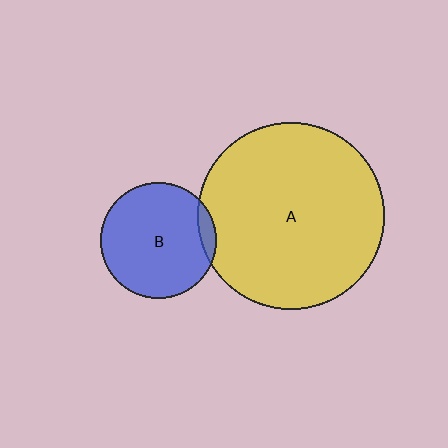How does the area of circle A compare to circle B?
Approximately 2.6 times.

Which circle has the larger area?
Circle A (yellow).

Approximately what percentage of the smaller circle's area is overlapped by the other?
Approximately 5%.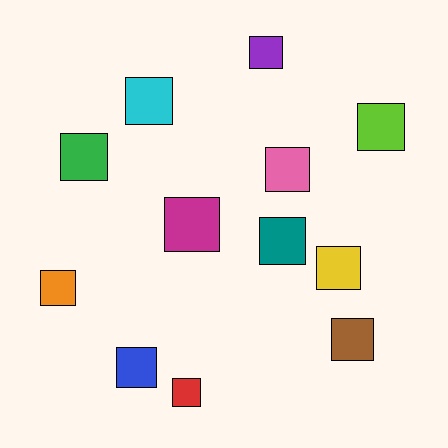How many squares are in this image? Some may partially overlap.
There are 12 squares.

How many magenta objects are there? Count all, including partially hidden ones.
There is 1 magenta object.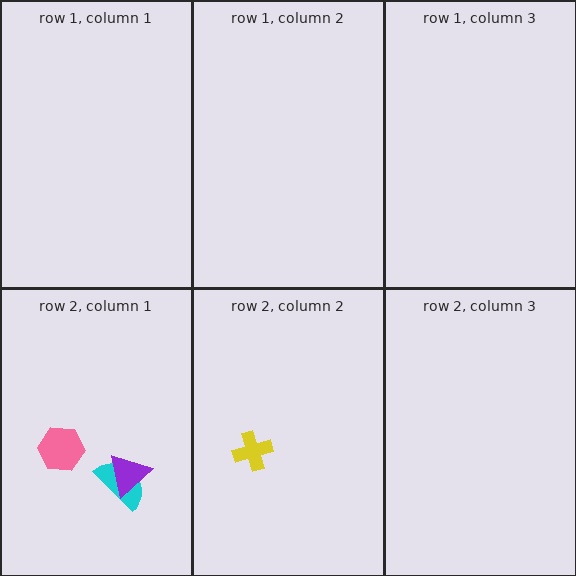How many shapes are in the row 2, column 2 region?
1.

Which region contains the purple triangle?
The row 2, column 1 region.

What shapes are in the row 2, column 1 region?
The pink hexagon, the cyan semicircle, the purple triangle.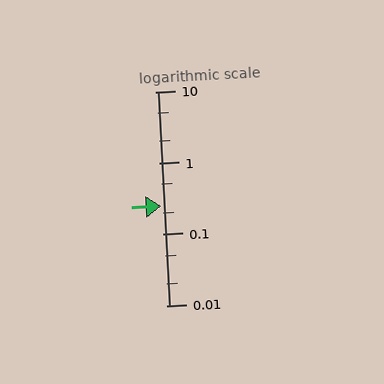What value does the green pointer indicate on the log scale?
The pointer indicates approximately 0.25.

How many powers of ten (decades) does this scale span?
The scale spans 3 decades, from 0.01 to 10.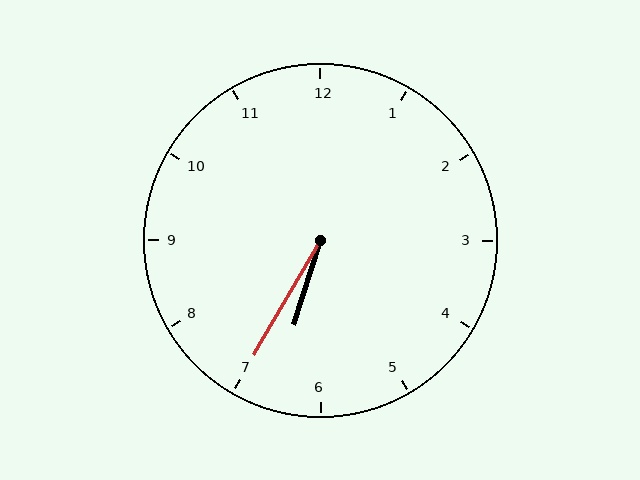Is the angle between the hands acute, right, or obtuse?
It is acute.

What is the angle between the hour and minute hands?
Approximately 12 degrees.